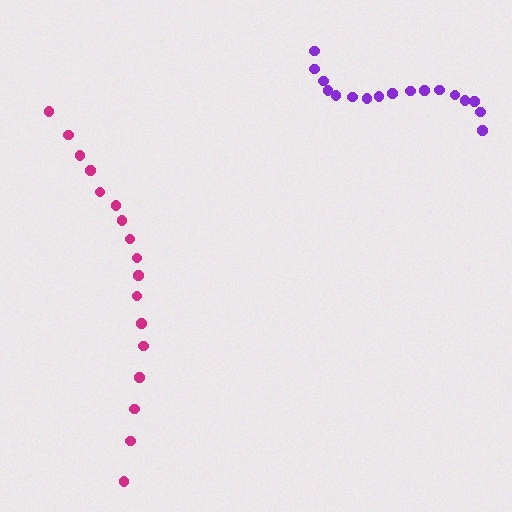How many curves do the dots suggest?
There are 2 distinct paths.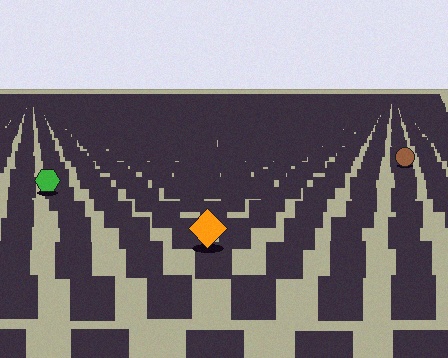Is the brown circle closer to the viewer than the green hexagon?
No. The green hexagon is closer — you can tell from the texture gradient: the ground texture is coarser near it.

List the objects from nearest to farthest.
From nearest to farthest: the orange diamond, the green hexagon, the brown circle.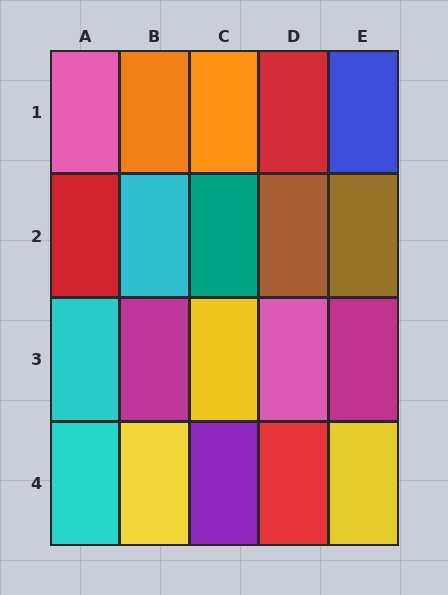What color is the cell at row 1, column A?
Pink.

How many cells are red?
3 cells are red.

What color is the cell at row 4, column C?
Purple.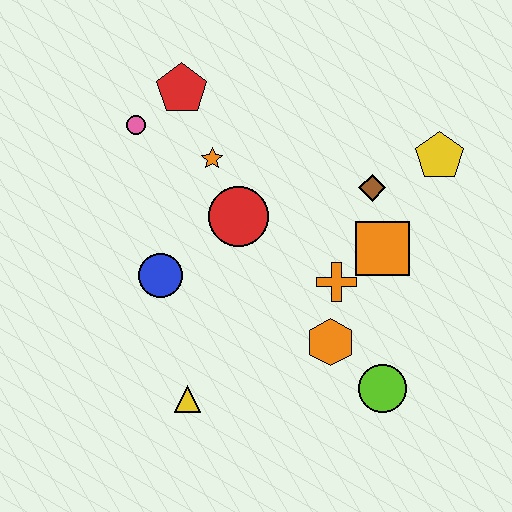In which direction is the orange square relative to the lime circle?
The orange square is above the lime circle.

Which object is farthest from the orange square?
The pink circle is farthest from the orange square.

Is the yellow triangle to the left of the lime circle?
Yes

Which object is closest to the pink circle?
The red pentagon is closest to the pink circle.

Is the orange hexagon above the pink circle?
No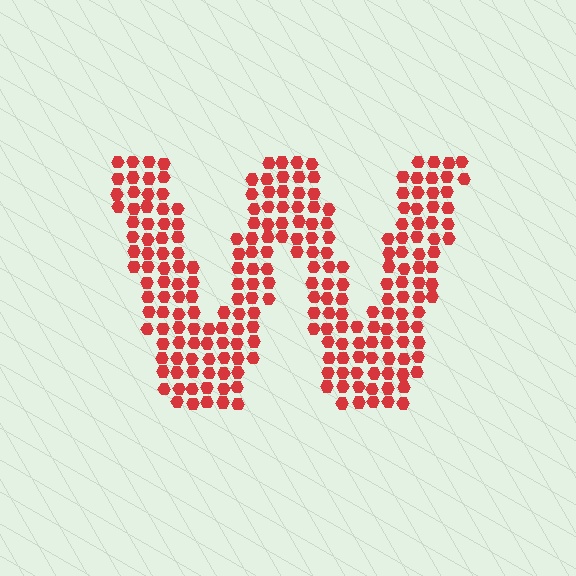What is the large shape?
The large shape is the letter W.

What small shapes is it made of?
It is made of small hexagons.